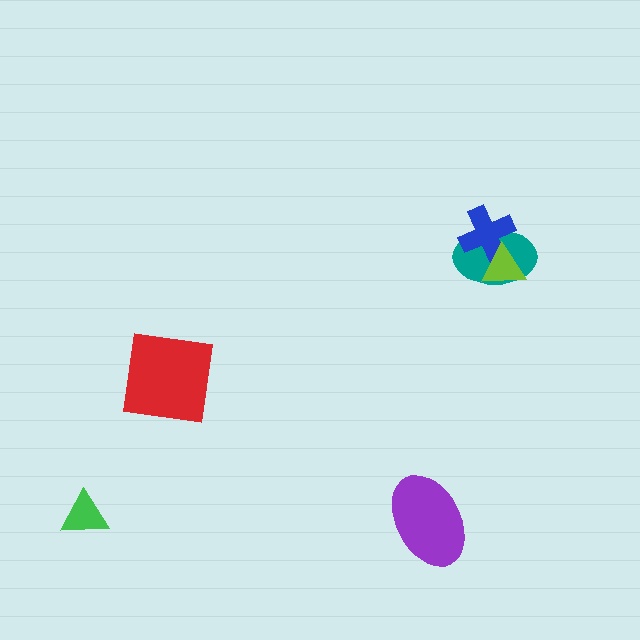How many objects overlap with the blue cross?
2 objects overlap with the blue cross.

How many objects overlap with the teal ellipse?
2 objects overlap with the teal ellipse.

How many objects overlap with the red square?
0 objects overlap with the red square.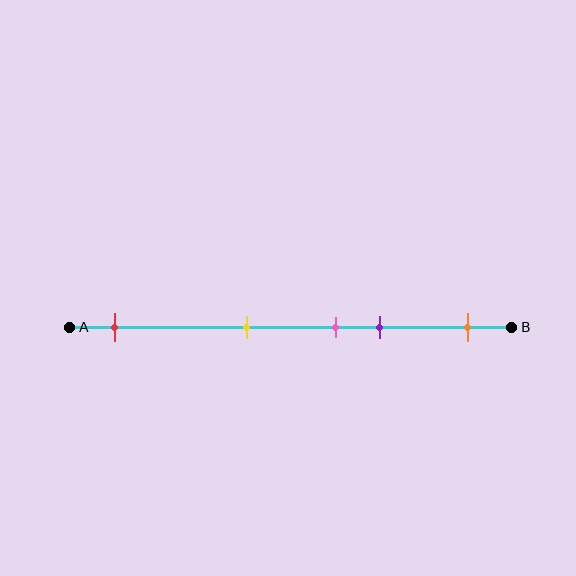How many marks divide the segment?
There are 5 marks dividing the segment.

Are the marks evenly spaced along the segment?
No, the marks are not evenly spaced.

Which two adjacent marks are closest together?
The pink and purple marks are the closest adjacent pair.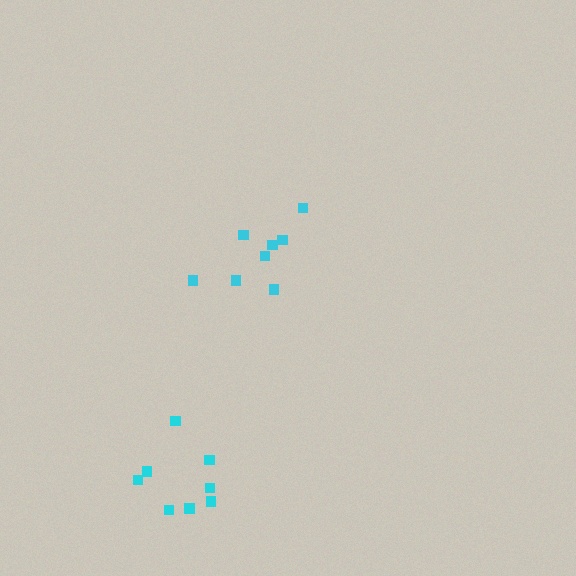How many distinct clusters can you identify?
There are 2 distinct clusters.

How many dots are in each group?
Group 1: 8 dots, Group 2: 8 dots (16 total).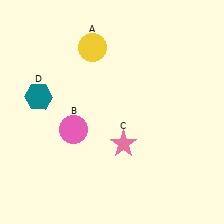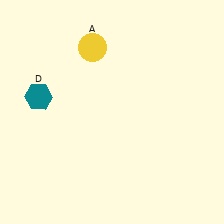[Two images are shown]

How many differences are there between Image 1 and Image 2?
There are 2 differences between the two images.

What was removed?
The pink star (C), the pink circle (B) were removed in Image 2.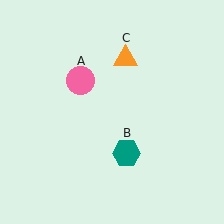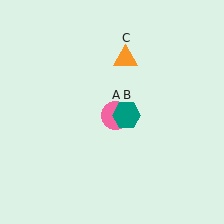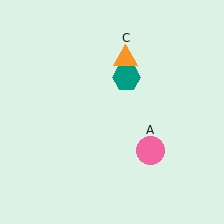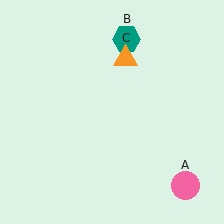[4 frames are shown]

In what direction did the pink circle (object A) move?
The pink circle (object A) moved down and to the right.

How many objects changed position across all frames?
2 objects changed position: pink circle (object A), teal hexagon (object B).